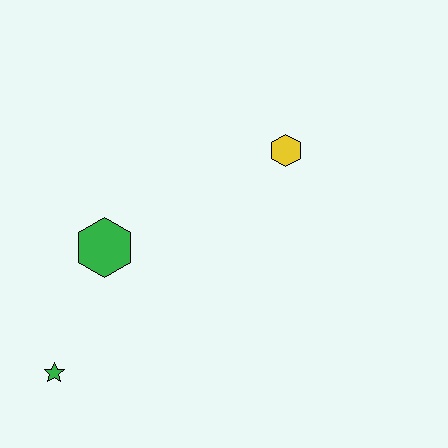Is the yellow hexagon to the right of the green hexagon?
Yes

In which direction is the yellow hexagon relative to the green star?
The yellow hexagon is to the right of the green star.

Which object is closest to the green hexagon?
The green star is closest to the green hexagon.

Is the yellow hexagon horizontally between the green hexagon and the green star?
No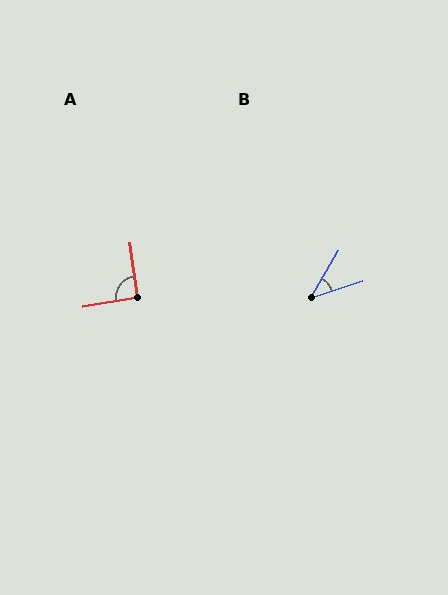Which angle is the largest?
A, at approximately 92 degrees.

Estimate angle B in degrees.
Approximately 42 degrees.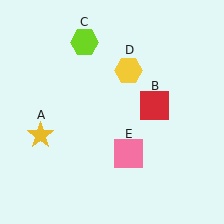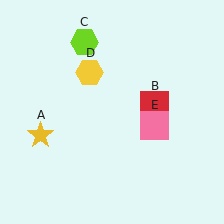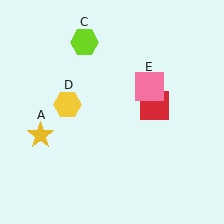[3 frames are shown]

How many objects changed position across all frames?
2 objects changed position: yellow hexagon (object D), pink square (object E).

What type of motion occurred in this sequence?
The yellow hexagon (object D), pink square (object E) rotated counterclockwise around the center of the scene.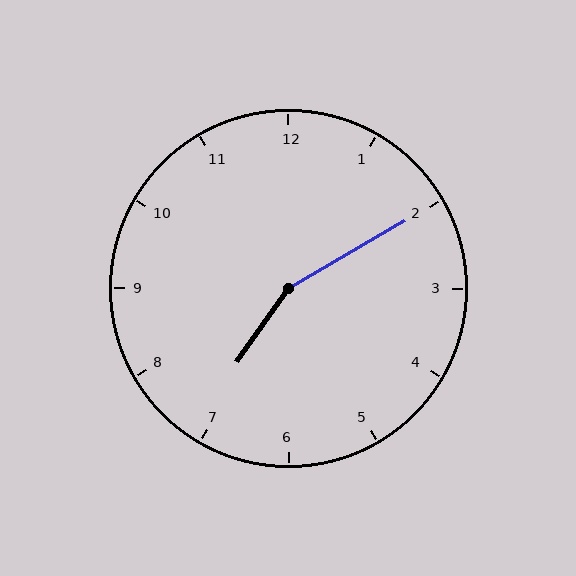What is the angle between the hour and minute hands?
Approximately 155 degrees.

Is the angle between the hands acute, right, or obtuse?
It is obtuse.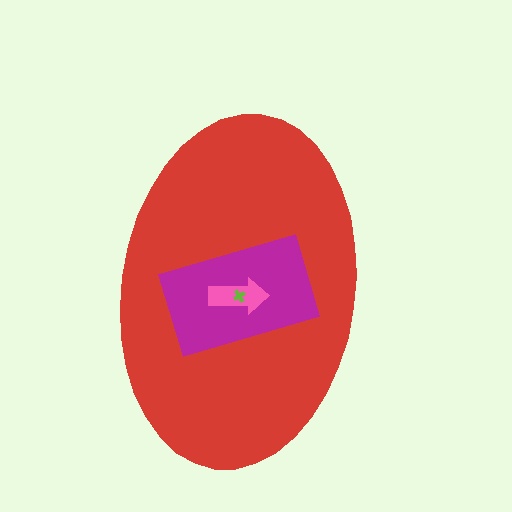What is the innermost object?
The lime cross.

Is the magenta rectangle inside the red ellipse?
Yes.